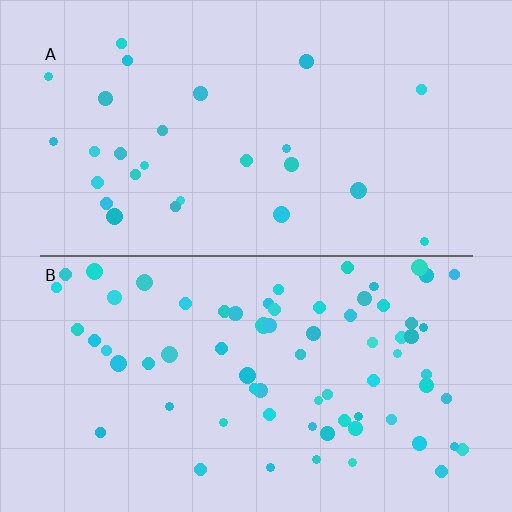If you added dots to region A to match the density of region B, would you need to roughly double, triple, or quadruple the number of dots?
Approximately triple.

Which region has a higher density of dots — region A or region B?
B (the bottom).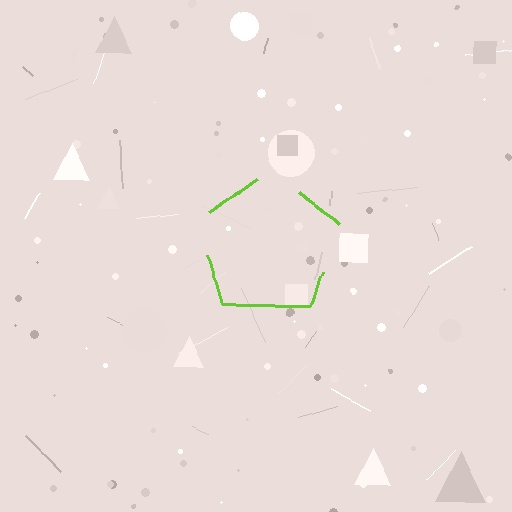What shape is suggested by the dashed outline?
The dashed outline suggests a pentagon.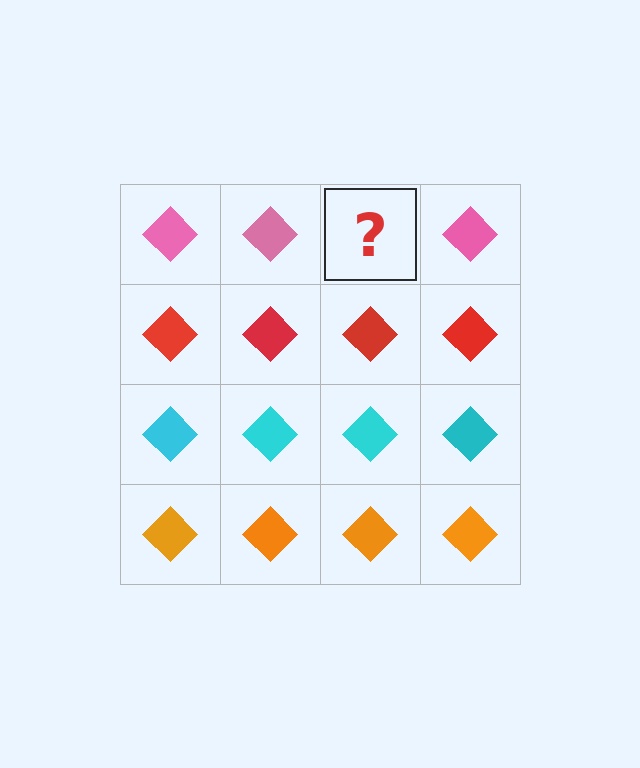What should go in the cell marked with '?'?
The missing cell should contain a pink diamond.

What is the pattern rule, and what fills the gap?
The rule is that each row has a consistent color. The gap should be filled with a pink diamond.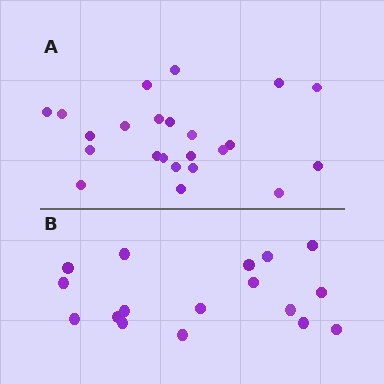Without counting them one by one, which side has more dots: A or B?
Region A (the top region) has more dots.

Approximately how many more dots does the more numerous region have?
Region A has about 6 more dots than region B.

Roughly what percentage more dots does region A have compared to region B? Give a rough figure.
About 35% more.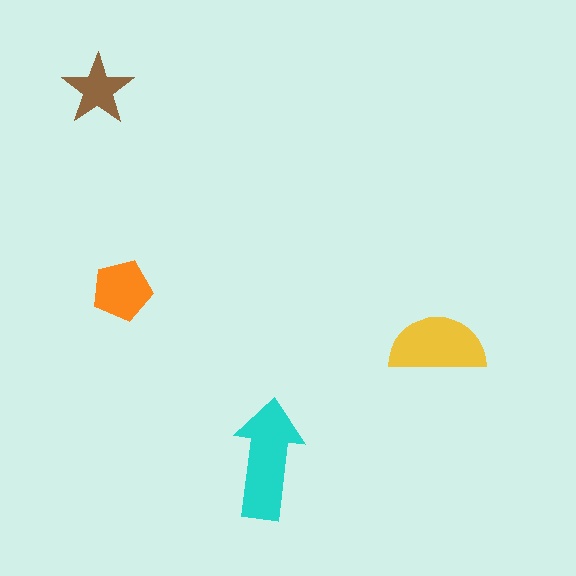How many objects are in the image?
There are 4 objects in the image.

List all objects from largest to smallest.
The cyan arrow, the yellow semicircle, the orange pentagon, the brown star.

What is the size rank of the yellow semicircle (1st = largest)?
2nd.